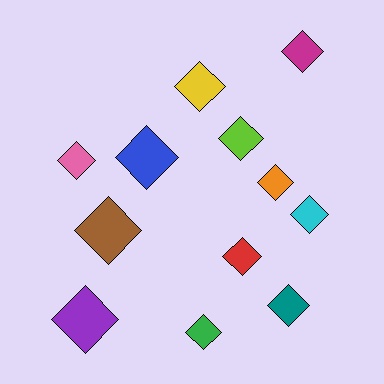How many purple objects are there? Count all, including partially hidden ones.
There is 1 purple object.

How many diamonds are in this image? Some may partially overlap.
There are 12 diamonds.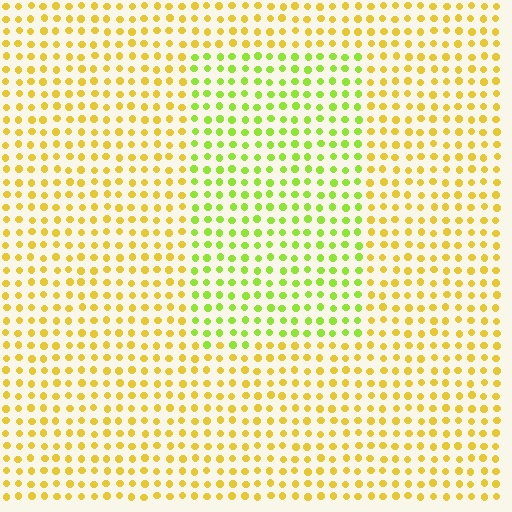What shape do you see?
I see a rectangle.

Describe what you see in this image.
The image is filled with small yellow elements in a uniform arrangement. A rectangle-shaped region is visible where the elements are tinted to a slightly different hue, forming a subtle color boundary.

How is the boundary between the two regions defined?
The boundary is defined purely by a slight shift in hue (about 40 degrees). Spacing, size, and orientation are identical on both sides.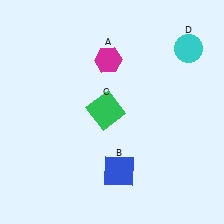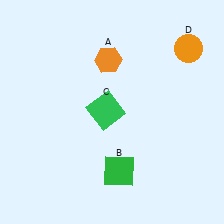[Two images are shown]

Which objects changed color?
A changed from magenta to orange. B changed from blue to green. D changed from cyan to orange.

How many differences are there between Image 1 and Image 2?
There are 3 differences between the two images.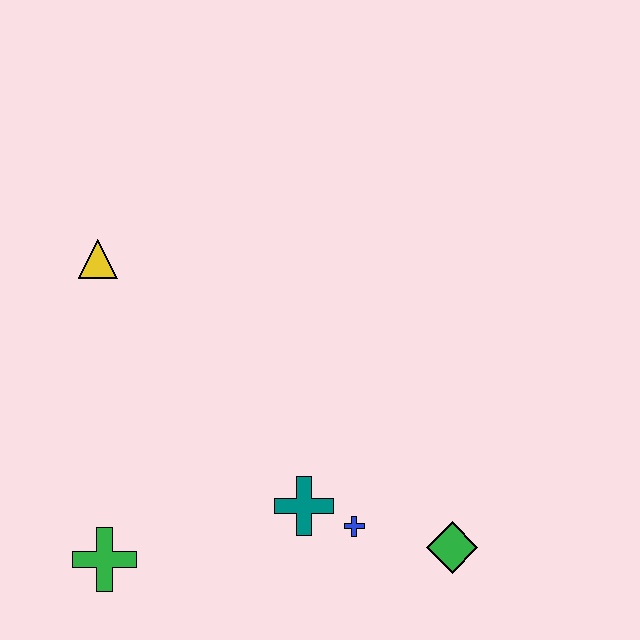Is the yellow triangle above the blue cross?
Yes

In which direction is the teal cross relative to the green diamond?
The teal cross is to the left of the green diamond.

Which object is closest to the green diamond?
The blue cross is closest to the green diamond.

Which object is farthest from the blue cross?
The yellow triangle is farthest from the blue cross.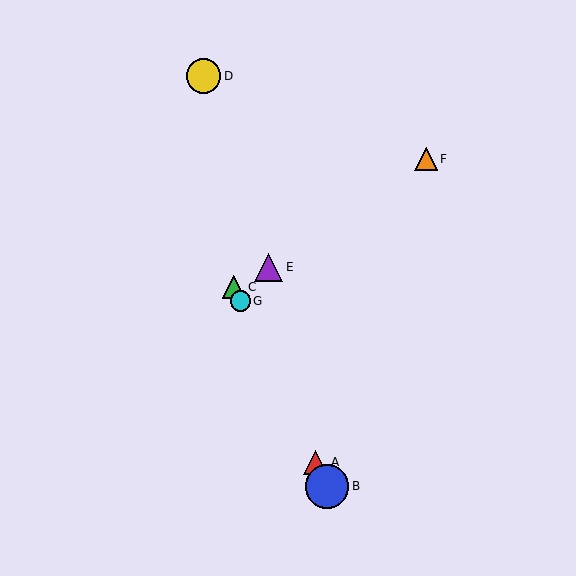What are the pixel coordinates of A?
Object A is at (316, 462).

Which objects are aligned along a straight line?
Objects A, B, C, G are aligned along a straight line.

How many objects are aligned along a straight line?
4 objects (A, B, C, G) are aligned along a straight line.